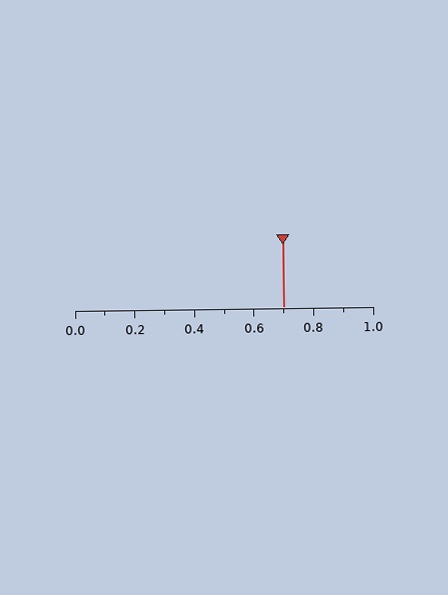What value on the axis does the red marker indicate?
The marker indicates approximately 0.7.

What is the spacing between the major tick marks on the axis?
The major ticks are spaced 0.2 apart.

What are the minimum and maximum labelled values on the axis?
The axis runs from 0.0 to 1.0.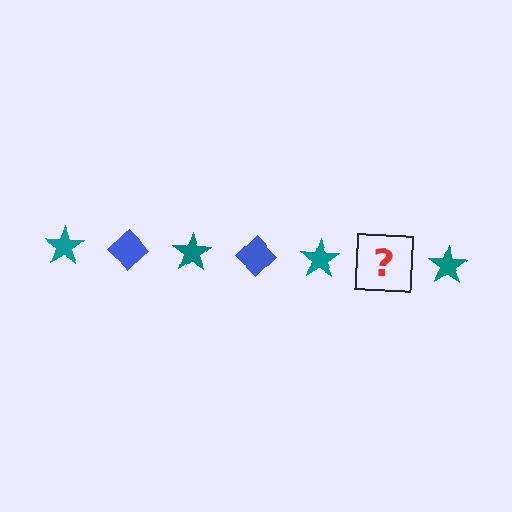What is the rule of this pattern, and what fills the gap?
The rule is that the pattern alternates between teal star and blue diamond. The gap should be filled with a blue diamond.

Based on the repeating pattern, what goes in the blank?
The blank should be a blue diamond.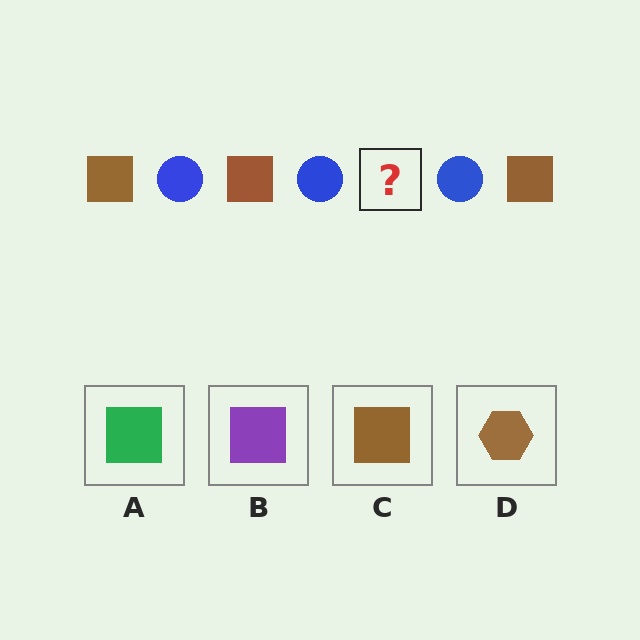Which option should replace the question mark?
Option C.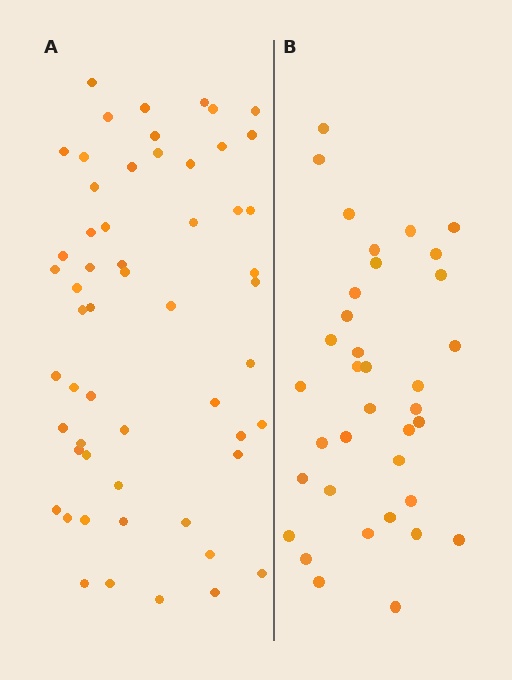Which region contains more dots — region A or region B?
Region A (the left region) has more dots.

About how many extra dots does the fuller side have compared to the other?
Region A has approximately 20 more dots than region B.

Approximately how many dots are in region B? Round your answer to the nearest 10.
About 40 dots. (The exact count is 36, which rounds to 40.)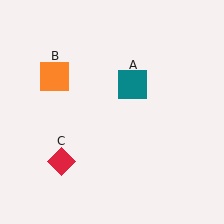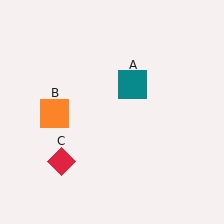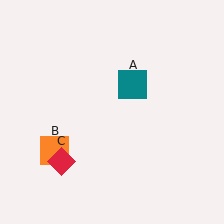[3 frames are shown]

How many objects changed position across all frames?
1 object changed position: orange square (object B).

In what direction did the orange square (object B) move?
The orange square (object B) moved down.